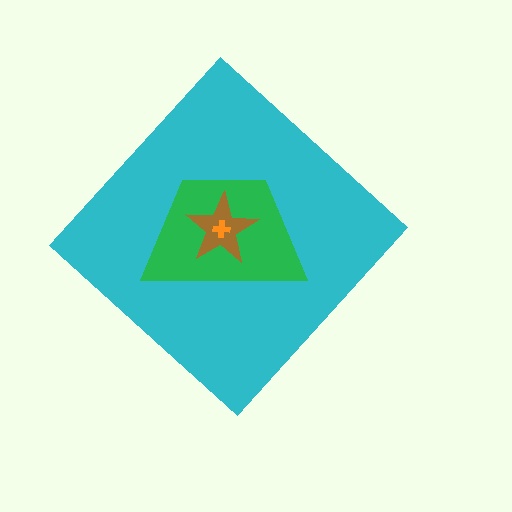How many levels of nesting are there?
4.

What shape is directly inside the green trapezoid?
The brown star.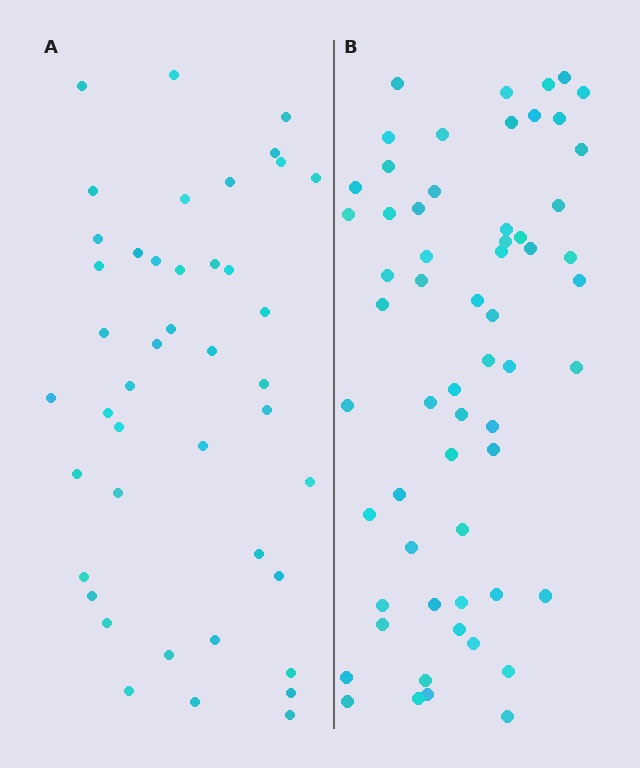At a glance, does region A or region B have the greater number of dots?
Region B (the right region) has more dots.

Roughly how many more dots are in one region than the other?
Region B has approximately 15 more dots than region A.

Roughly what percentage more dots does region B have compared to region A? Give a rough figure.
About 40% more.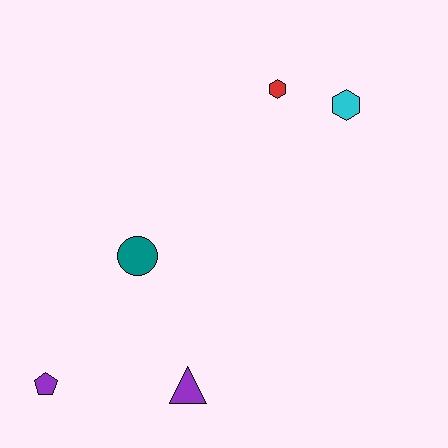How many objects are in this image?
There are 5 objects.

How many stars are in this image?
There are no stars.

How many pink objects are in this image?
There are no pink objects.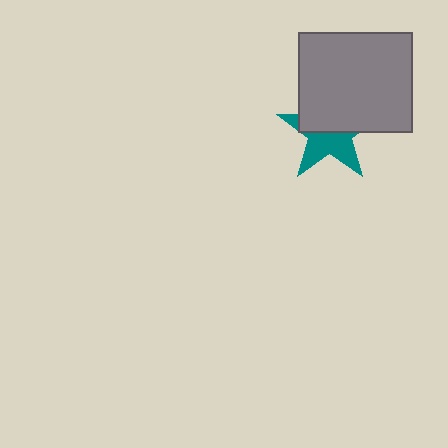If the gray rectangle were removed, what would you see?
You would see the complete teal star.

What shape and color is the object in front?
The object in front is a gray rectangle.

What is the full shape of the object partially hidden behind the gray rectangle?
The partially hidden object is a teal star.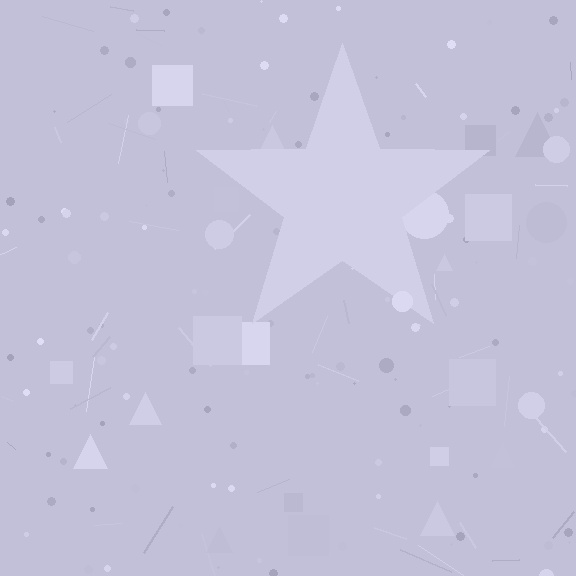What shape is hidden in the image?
A star is hidden in the image.